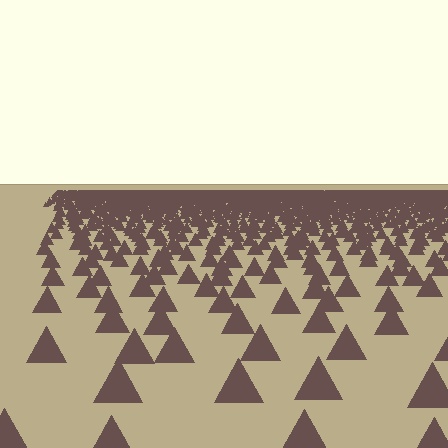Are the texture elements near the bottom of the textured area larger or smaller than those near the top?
Larger. Near the bottom, elements are closer to the viewer and appear at a bigger on-screen size.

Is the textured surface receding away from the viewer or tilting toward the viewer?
The surface is receding away from the viewer. Texture elements get smaller and denser toward the top.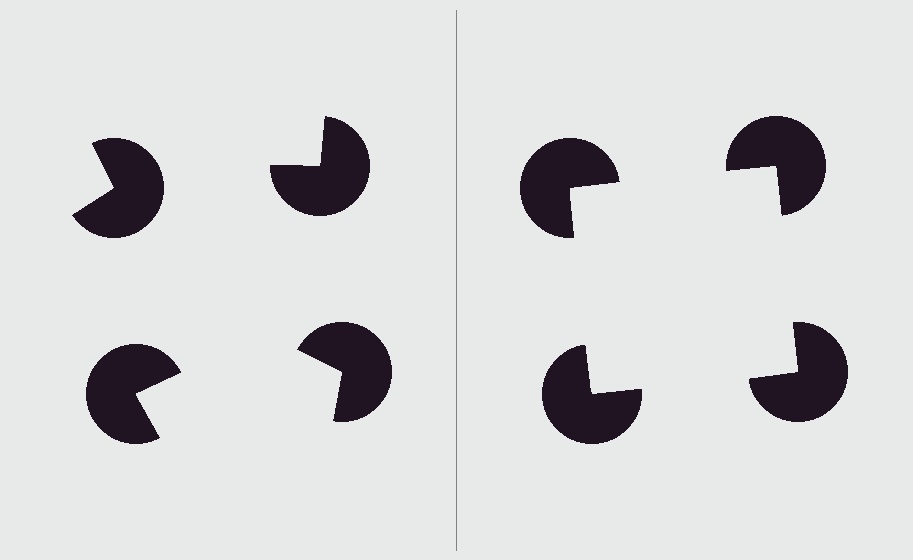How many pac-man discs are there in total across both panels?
8 — 4 on each side.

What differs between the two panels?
The pac-man discs are positioned identically on both sides; only the wedge orientations differ. On the right they align to a square; on the left they are misaligned.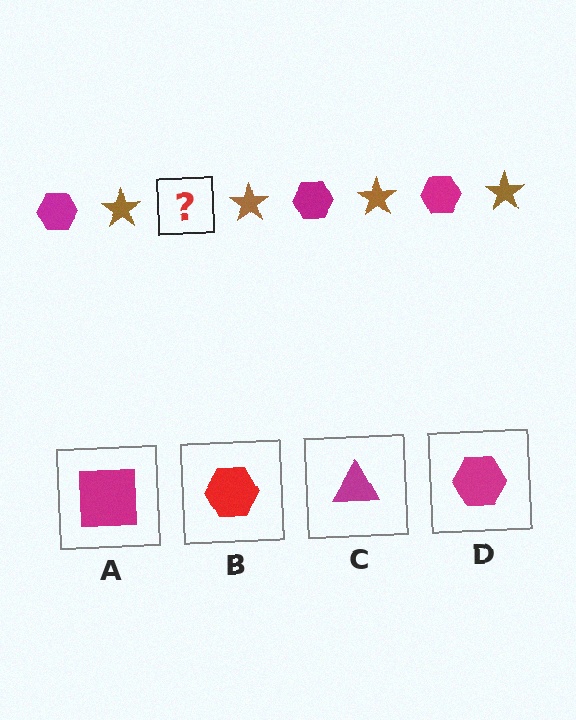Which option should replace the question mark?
Option D.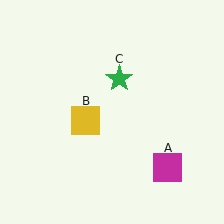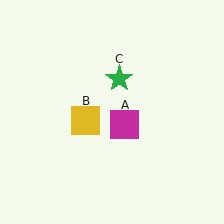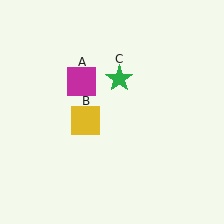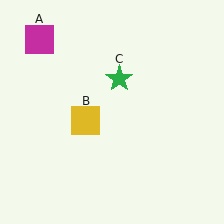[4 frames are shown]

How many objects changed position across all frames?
1 object changed position: magenta square (object A).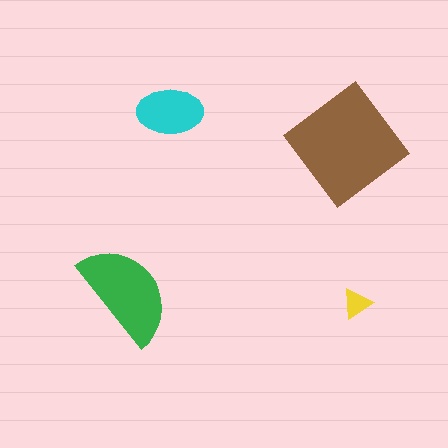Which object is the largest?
The brown diamond.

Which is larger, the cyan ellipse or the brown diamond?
The brown diamond.